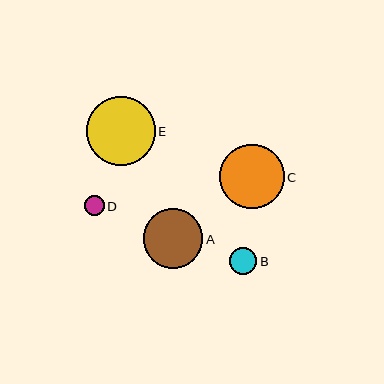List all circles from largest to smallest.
From largest to smallest: E, C, A, B, D.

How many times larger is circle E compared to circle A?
Circle E is approximately 1.2 times the size of circle A.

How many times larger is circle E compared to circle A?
Circle E is approximately 1.2 times the size of circle A.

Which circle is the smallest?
Circle D is the smallest with a size of approximately 20 pixels.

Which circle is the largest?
Circle E is the largest with a size of approximately 68 pixels.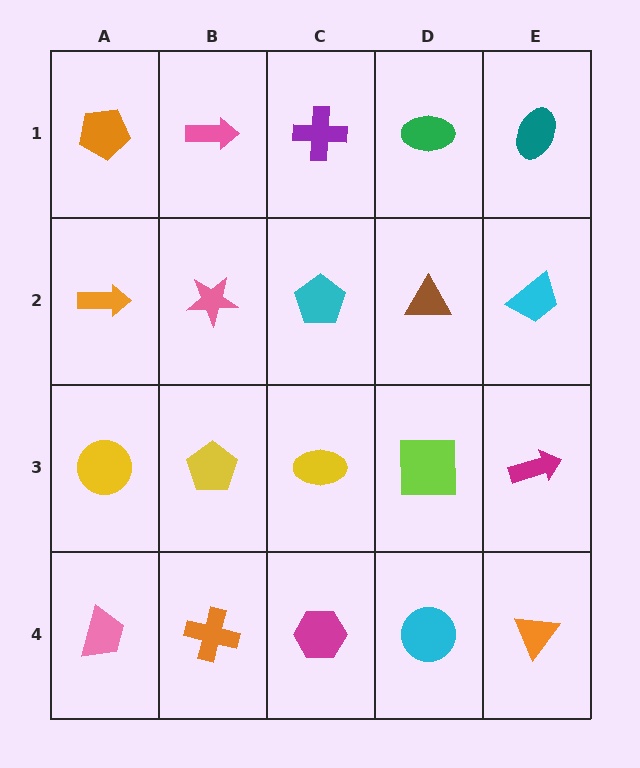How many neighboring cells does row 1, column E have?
2.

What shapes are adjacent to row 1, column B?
A pink star (row 2, column B), an orange pentagon (row 1, column A), a purple cross (row 1, column C).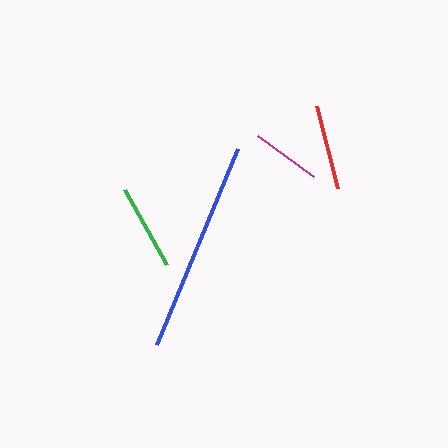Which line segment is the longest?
The blue line is the longest at approximately 212 pixels.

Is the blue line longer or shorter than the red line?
The blue line is longer than the red line.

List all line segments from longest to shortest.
From longest to shortest: blue, green, red, magenta.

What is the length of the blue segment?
The blue segment is approximately 212 pixels long.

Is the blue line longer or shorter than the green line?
The blue line is longer than the green line.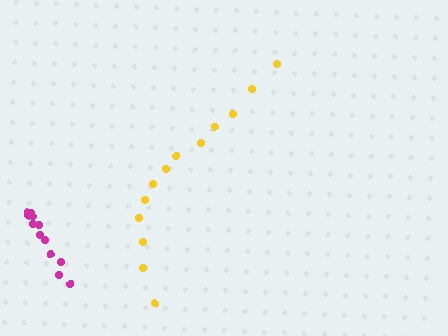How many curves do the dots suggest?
There are 2 distinct paths.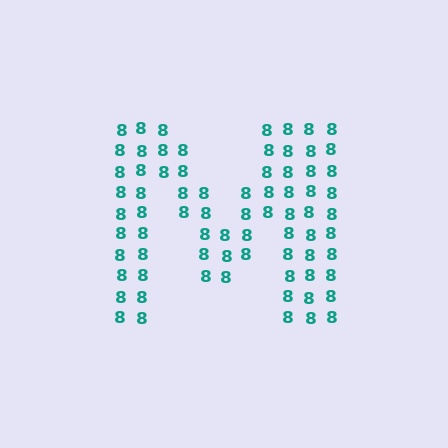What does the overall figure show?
The overall figure shows the letter M.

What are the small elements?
The small elements are digit 8's.